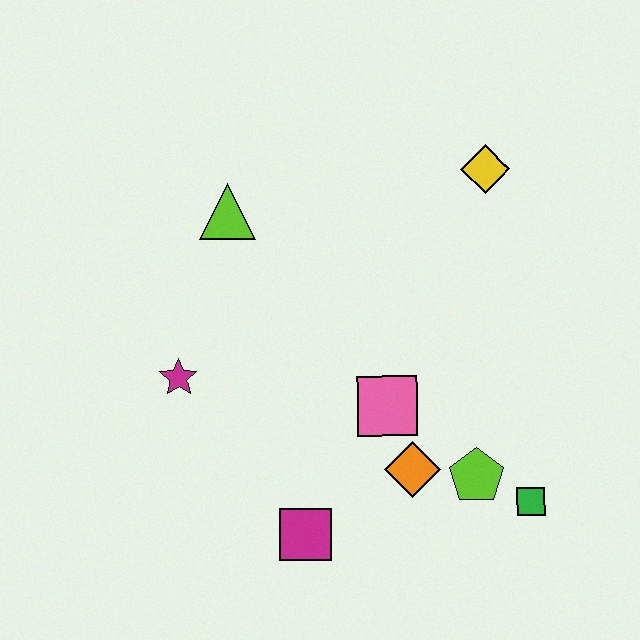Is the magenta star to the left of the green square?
Yes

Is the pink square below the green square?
No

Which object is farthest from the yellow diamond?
The magenta square is farthest from the yellow diamond.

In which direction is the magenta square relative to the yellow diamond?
The magenta square is below the yellow diamond.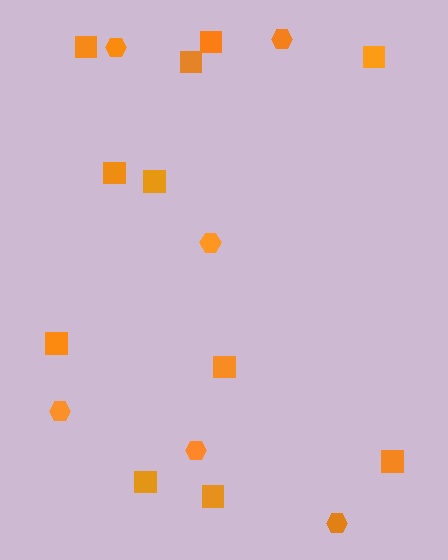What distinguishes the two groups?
There are 2 groups: one group of hexagons (6) and one group of squares (11).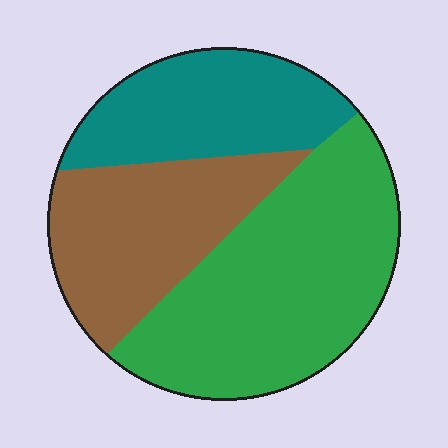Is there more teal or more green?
Green.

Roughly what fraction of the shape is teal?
Teal takes up about one quarter (1/4) of the shape.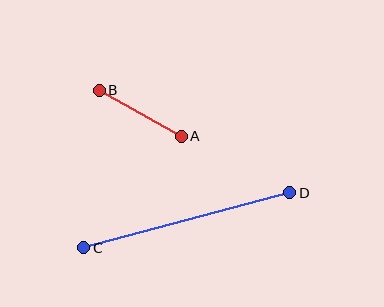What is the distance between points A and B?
The distance is approximately 94 pixels.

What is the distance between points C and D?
The distance is approximately 213 pixels.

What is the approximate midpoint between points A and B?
The midpoint is at approximately (140, 113) pixels.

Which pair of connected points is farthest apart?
Points C and D are farthest apart.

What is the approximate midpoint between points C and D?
The midpoint is at approximately (187, 220) pixels.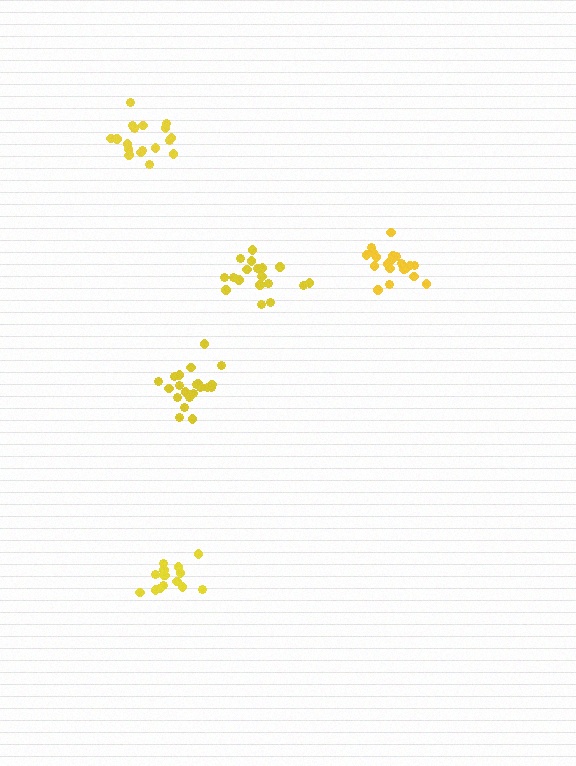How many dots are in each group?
Group 1: 20 dots, Group 2: 16 dots, Group 3: 20 dots, Group 4: 21 dots, Group 5: 19 dots (96 total).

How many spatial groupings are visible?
There are 5 spatial groupings.